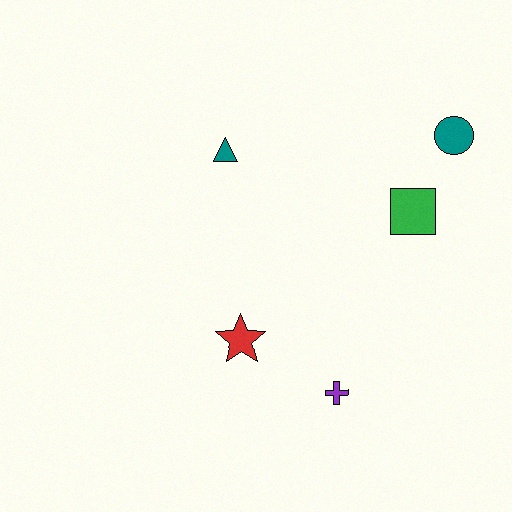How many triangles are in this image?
There is 1 triangle.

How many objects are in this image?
There are 5 objects.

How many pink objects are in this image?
There are no pink objects.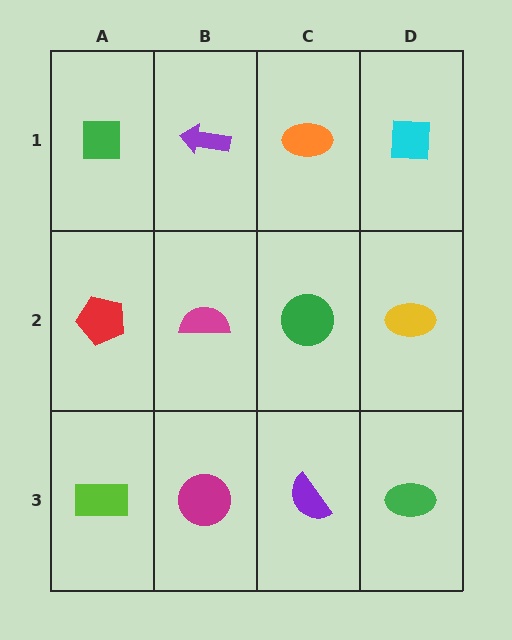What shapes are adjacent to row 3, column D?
A yellow ellipse (row 2, column D), a purple semicircle (row 3, column C).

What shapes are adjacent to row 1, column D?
A yellow ellipse (row 2, column D), an orange ellipse (row 1, column C).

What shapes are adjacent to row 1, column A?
A red pentagon (row 2, column A), a purple arrow (row 1, column B).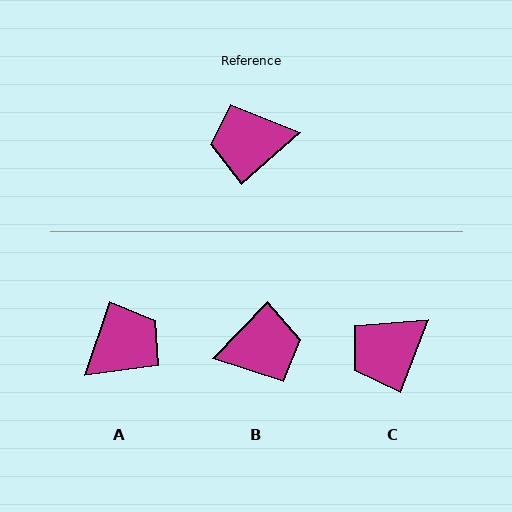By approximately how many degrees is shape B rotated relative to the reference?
Approximately 176 degrees clockwise.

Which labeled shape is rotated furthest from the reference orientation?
B, about 176 degrees away.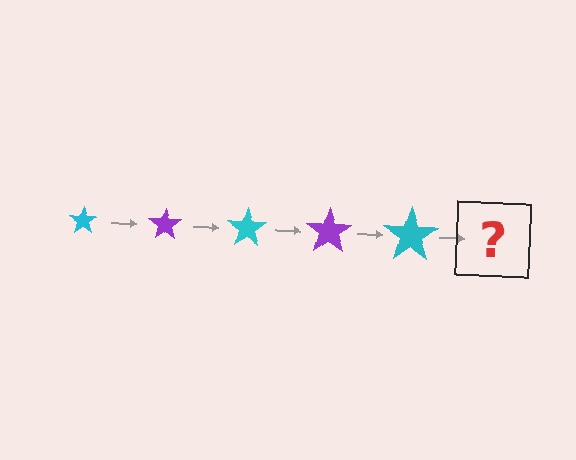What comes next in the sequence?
The next element should be a purple star, larger than the previous one.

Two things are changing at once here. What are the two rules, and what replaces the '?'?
The two rules are that the star grows larger each step and the color cycles through cyan and purple. The '?' should be a purple star, larger than the previous one.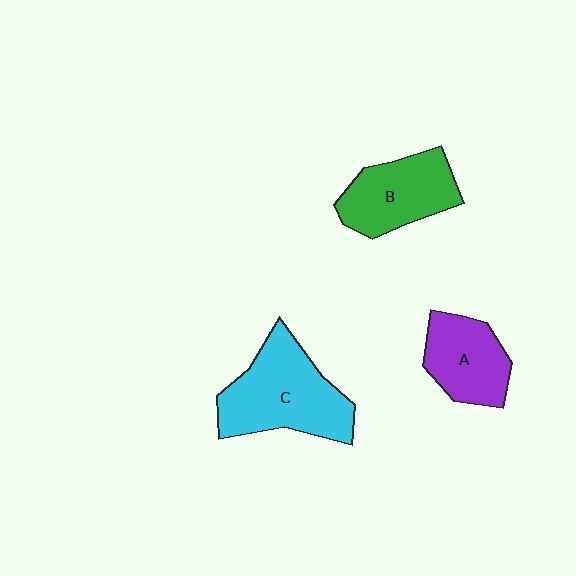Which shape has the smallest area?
Shape A (purple).